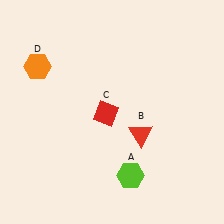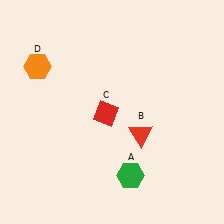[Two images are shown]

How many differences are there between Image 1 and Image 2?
There is 1 difference between the two images.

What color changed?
The hexagon (A) changed from lime in Image 1 to green in Image 2.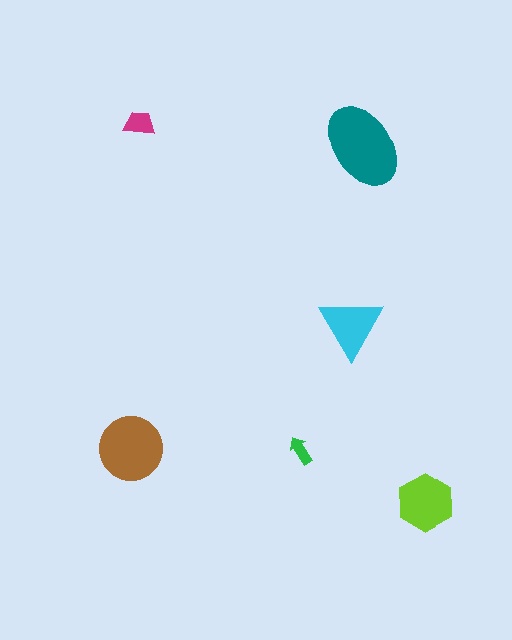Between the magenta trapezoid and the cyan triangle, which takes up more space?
The cyan triangle.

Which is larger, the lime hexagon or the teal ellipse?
The teal ellipse.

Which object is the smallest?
The green arrow.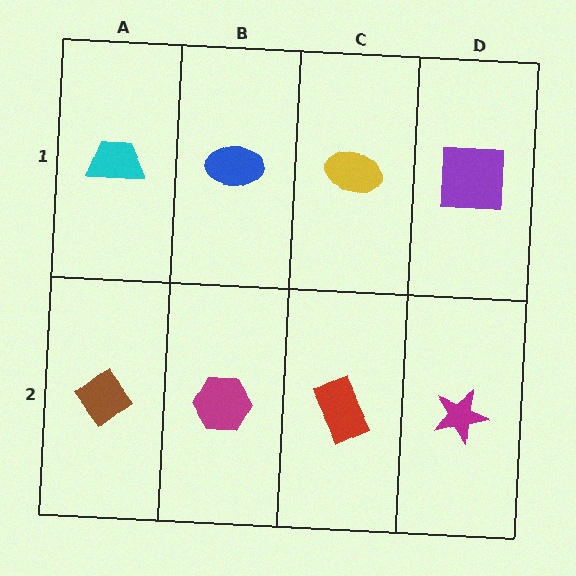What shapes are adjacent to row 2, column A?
A cyan trapezoid (row 1, column A), a magenta hexagon (row 2, column B).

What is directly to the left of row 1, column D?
A yellow ellipse.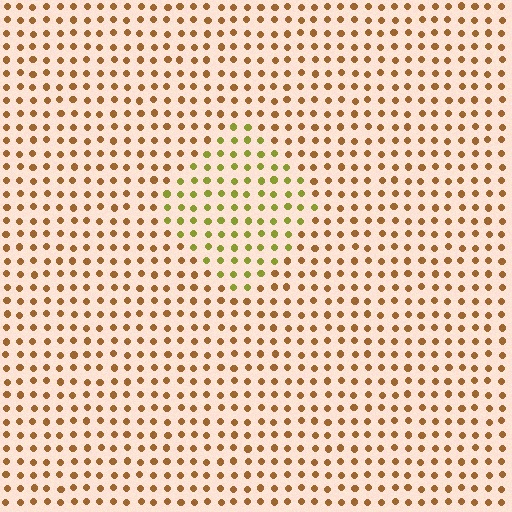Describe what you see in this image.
The image is filled with small brown elements in a uniform arrangement. A diamond-shaped region is visible where the elements are tinted to a slightly different hue, forming a subtle color boundary.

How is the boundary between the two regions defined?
The boundary is defined purely by a slight shift in hue (about 42 degrees). Spacing, size, and orientation are identical on both sides.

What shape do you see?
I see a diamond.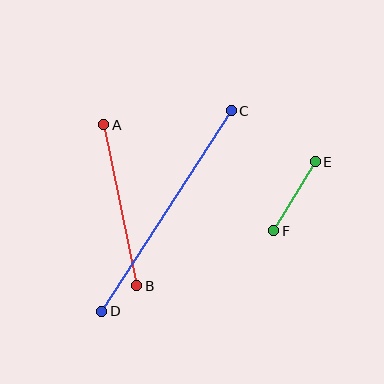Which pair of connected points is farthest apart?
Points C and D are farthest apart.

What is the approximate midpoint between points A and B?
The midpoint is at approximately (120, 205) pixels.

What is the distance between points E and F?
The distance is approximately 81 pixels.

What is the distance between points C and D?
The distance is approximately 239 pixels.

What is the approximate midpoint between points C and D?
The midpoint is at approximately (167, 211) pixels.